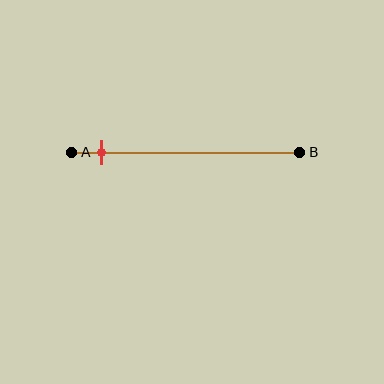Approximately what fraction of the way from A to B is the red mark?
The red mark is approximately 15% of the way from A to B.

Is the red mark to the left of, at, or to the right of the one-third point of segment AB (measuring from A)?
The red mark is to the left of the one-third point of segment AB.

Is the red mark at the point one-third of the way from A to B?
No, the mark is at about 15% from A, not at the 33% one-third point.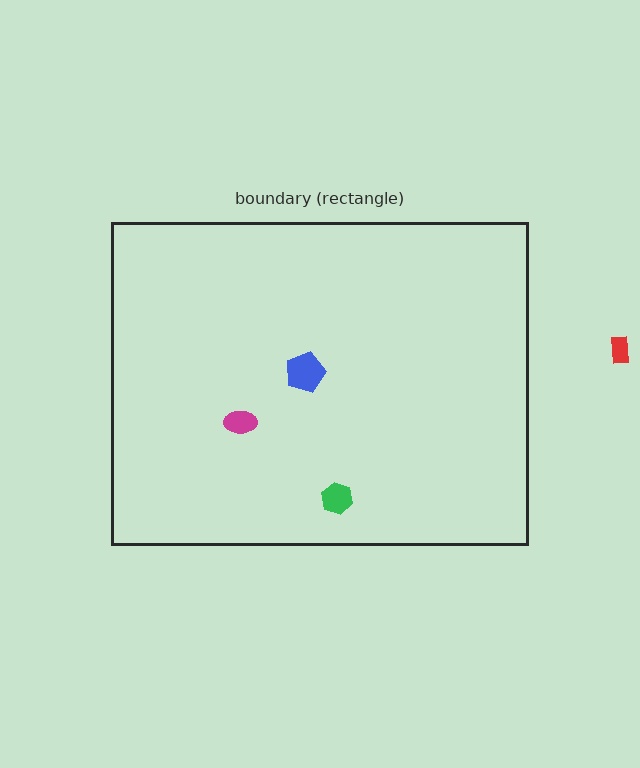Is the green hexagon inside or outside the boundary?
Inside.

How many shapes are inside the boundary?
3 inside, 1 outside.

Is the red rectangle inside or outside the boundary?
Outside.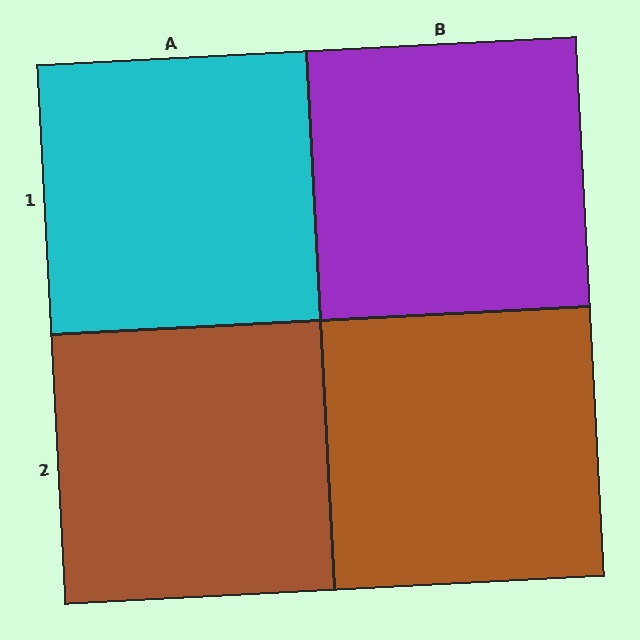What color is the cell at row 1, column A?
Cyan.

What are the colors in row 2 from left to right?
Brown, brown.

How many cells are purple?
1 cell is purple.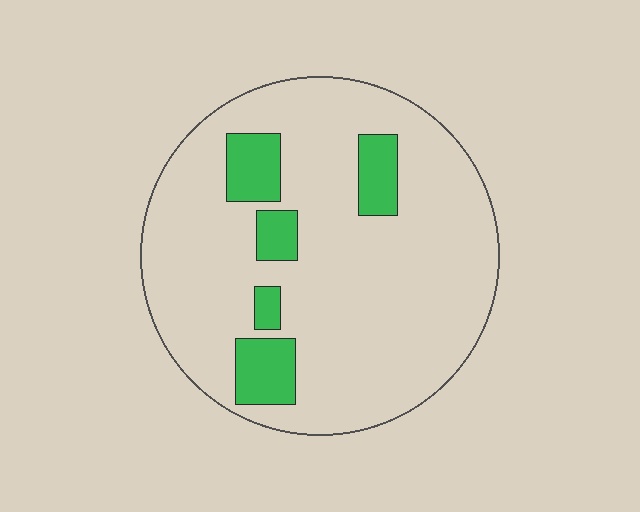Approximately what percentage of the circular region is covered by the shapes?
Approximately 15%.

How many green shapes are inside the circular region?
5.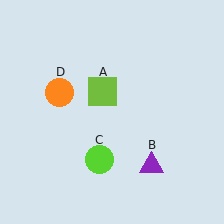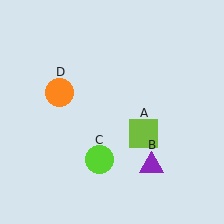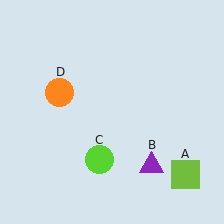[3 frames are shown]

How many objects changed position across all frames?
1 object changed position: lime square (object A).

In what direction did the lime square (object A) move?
The lime square (object A) moved down and to the right.